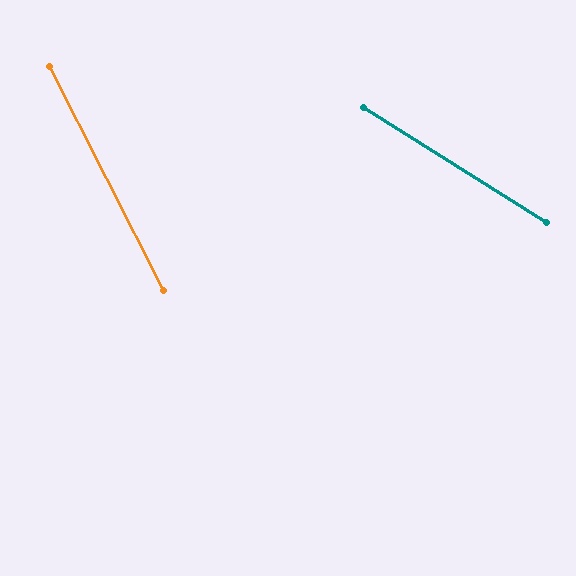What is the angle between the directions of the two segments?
Approximately 31 degrees.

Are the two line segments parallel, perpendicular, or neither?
Neither parallel nor perpendicular — they differ by about 31°.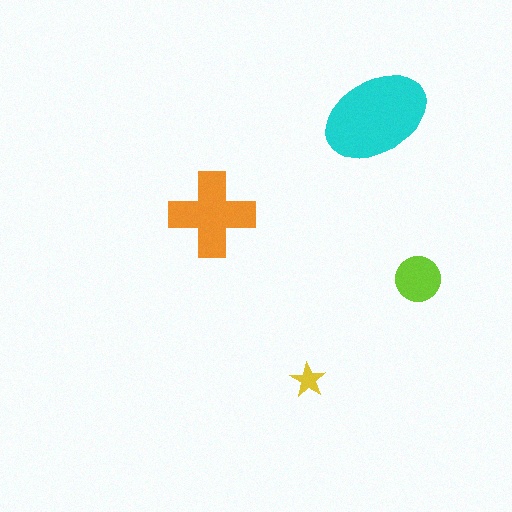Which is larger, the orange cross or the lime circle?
The orange cross.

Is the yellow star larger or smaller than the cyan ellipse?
Smaller.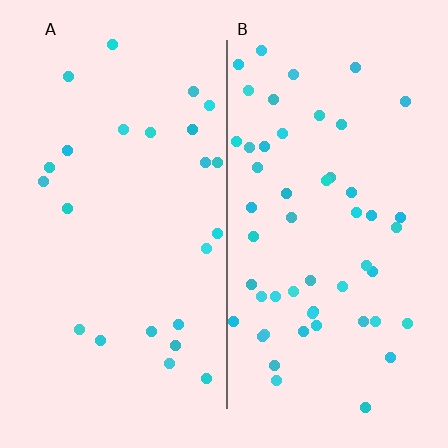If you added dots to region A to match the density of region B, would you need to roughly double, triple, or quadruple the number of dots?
Approximately double.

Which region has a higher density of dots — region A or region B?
B (the right).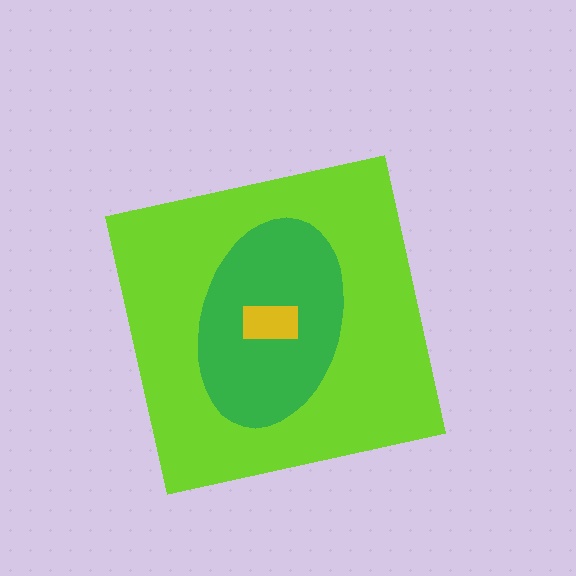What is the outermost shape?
The lime square.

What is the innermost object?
The yellow rectangle.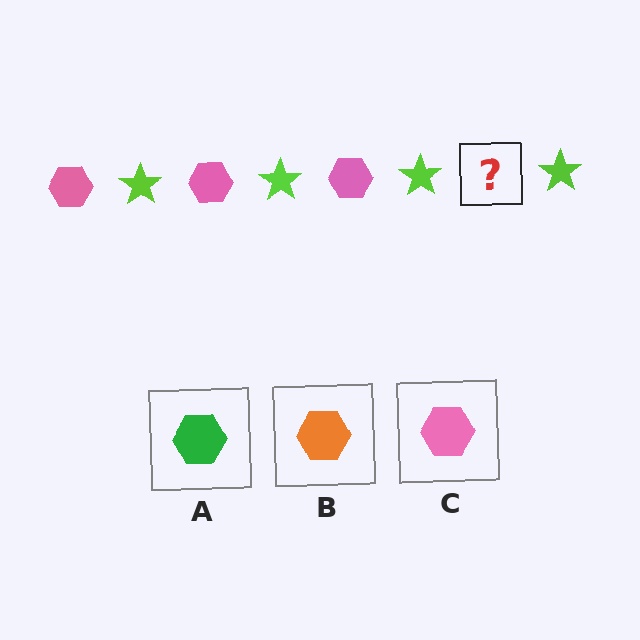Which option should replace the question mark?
Option C.